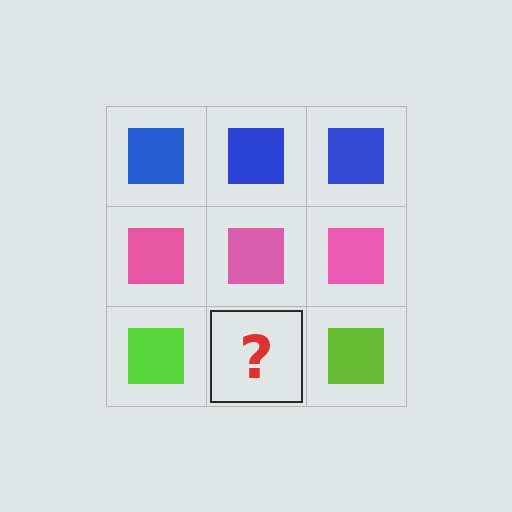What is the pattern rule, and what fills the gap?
The rule is that each row has a consistent color. The gap should be filled with a lime square.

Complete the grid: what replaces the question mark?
The question mark should be replaced with a lime square.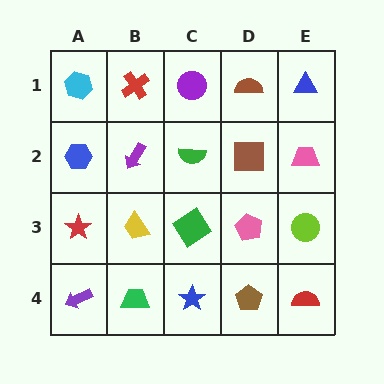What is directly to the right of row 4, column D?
A red semicircle.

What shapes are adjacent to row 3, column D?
A brown square (row 2, column D), a brown pentagon (row 4, column D), a green diamond (row 3, column C), a lime circle (row 3, column E).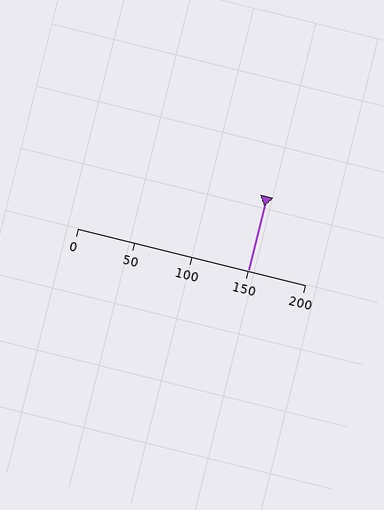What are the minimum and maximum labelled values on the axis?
The axis runs from 0 to 200.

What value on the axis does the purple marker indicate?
The marker indicates approximately 150.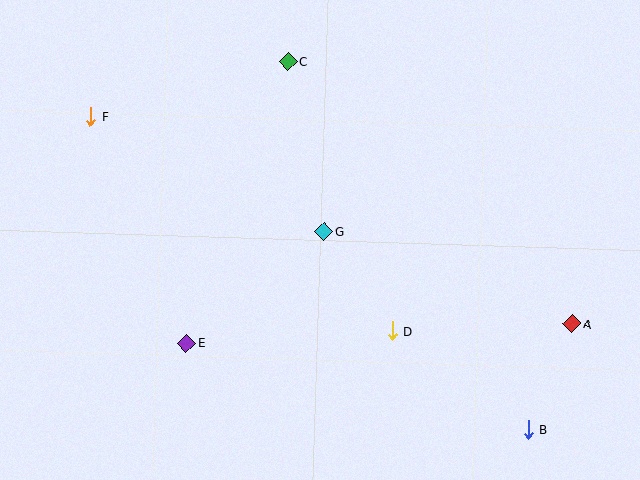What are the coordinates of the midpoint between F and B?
The midpoint between F and B is at (309, 273).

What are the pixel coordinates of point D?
Point D is at (392, 331).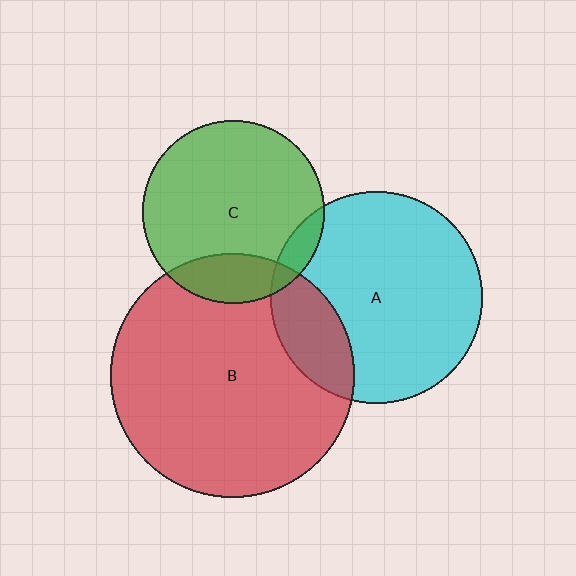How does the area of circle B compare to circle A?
Approximately 1.3 times.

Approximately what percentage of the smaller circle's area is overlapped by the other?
Approximately 20%.